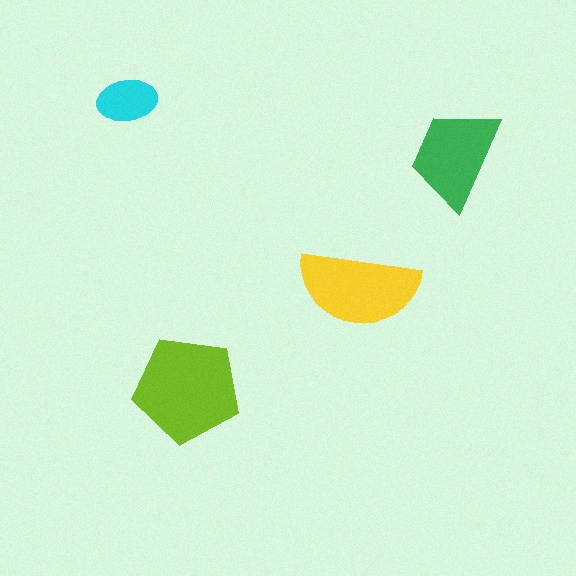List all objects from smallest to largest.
The cyan ellipse, the green trapezoid, the yellow semicircle, the lime pentagon.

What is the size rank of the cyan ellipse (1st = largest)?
4th.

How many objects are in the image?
There are 4 objects in the image.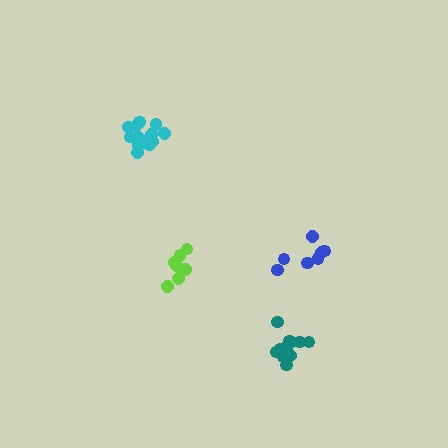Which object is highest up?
The cyan cluster is topmost.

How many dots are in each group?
Group 1: 7 dots, Group 2: 11 dots, Group 3: 13 dots, Group 4: 7 dots (38 total).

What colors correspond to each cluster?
The clusters are colored: blue, teal, cyan, lime.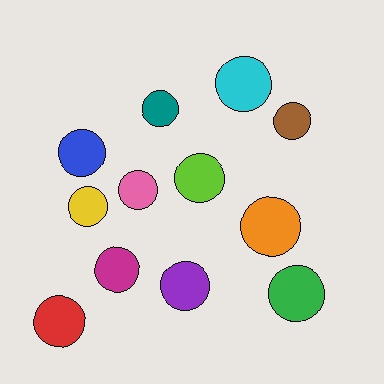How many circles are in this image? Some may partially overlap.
There are 12 circles.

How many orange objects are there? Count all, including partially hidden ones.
There is 1 orange object.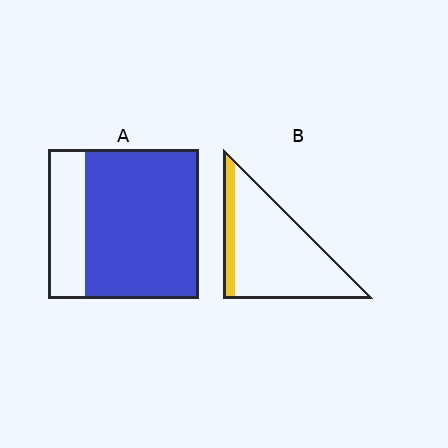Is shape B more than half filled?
No.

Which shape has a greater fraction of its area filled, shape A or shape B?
Shape A.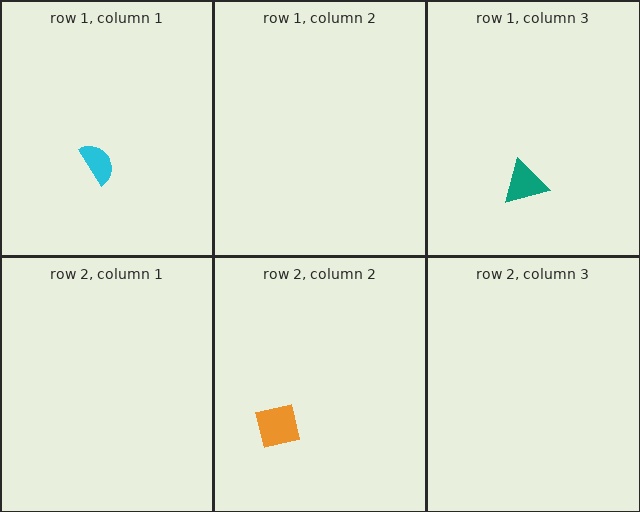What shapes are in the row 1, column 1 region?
The cyan semicircle.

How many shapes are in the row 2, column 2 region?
1.